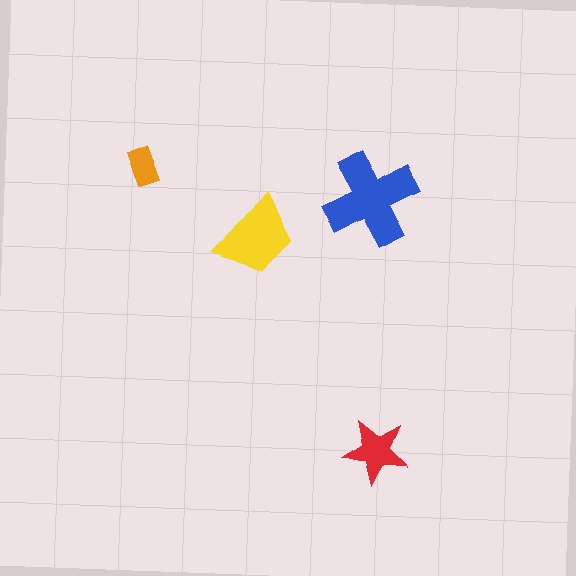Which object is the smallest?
The orange rectangle.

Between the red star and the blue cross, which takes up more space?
The blue cross.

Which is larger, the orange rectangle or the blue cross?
The blue cross.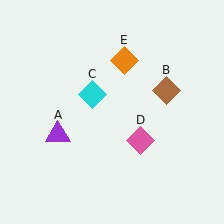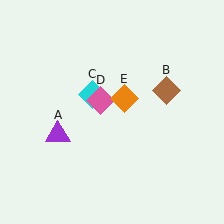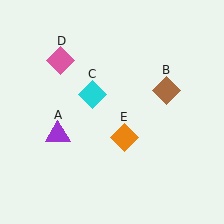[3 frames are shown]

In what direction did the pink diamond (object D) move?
The pink diamond (object D) moved up and to the left.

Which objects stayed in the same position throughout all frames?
Purple triangle (object A) and brown diamond (object B) and cyan diamond (object C) remained stationary.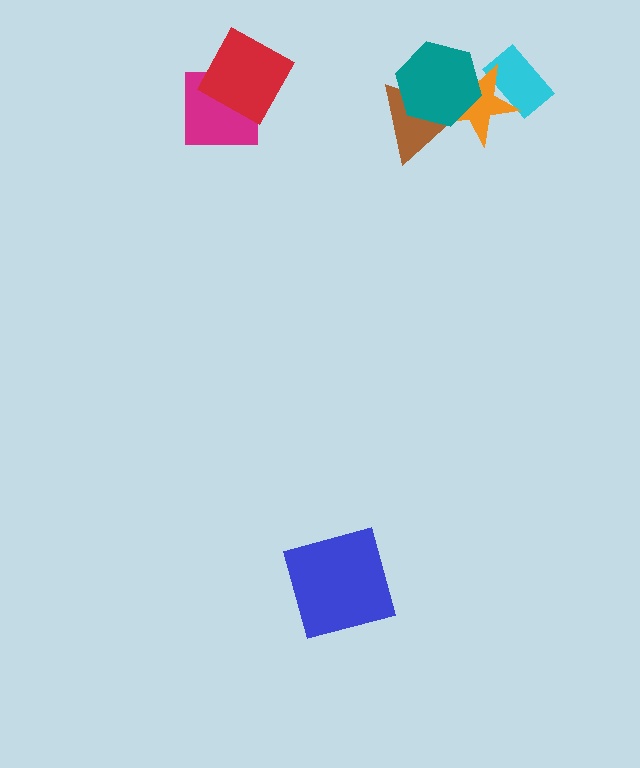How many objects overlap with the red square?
1 object overlaps with the red square.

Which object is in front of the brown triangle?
The teal hexagon is in front of the brown triangle.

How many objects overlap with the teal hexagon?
2 objects overlap with the teal hexagon.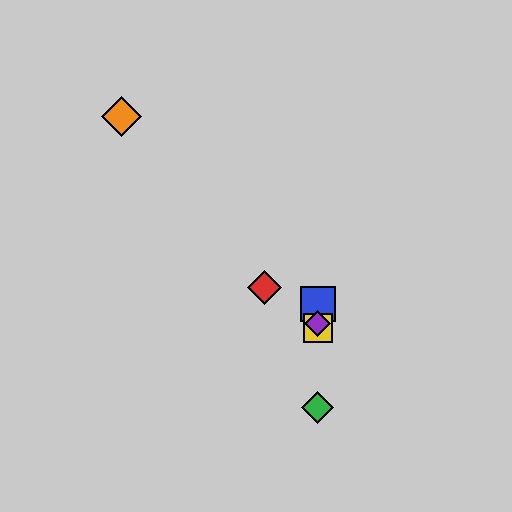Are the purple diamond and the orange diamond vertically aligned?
No, the purple diamond is at x≈318 and the orange diamond is at x≈121.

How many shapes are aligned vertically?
4 shapes (the blue square, the green diamond, the yellow square, the purple diamond) are aligned vertically.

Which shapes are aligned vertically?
The blue square, the green diamond, the yellow square, the purple diamond are aligned vertically.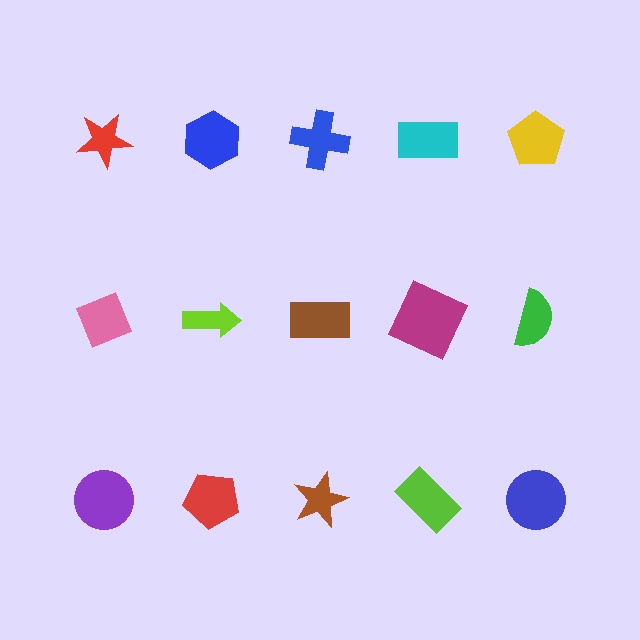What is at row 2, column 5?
A green semicircle.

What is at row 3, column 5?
A blue circle.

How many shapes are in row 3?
5 shapes.